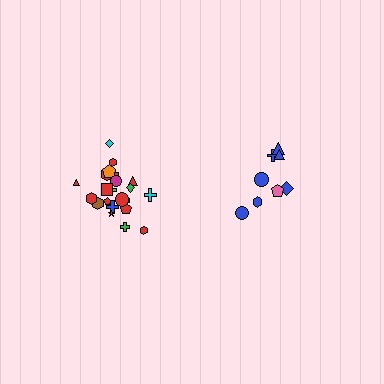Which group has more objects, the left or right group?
The left group.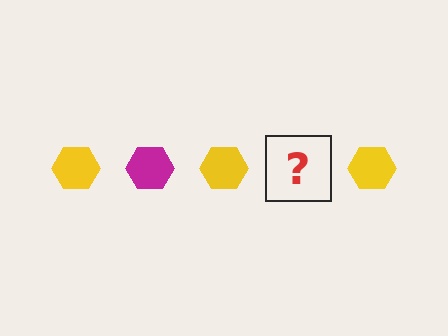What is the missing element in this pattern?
The missing element is a magenta hexagon.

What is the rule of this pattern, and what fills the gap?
The rule is that the pattern cycles through yellow, magenta hexagons. The gap should be filled with a magenta hexagon.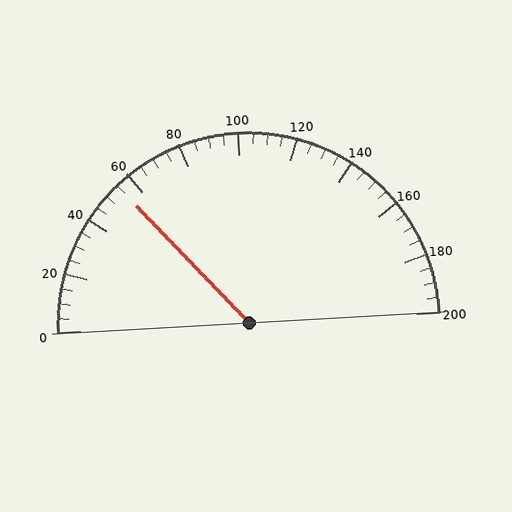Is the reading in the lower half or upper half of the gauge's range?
The reading is in the lower half of the range (0 to 200).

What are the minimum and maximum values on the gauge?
The gauge ranges from 0 to 200.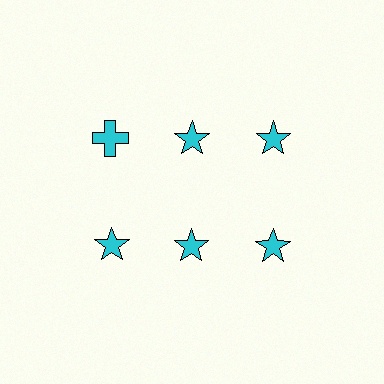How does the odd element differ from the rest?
It has a different shape: cross instead of star.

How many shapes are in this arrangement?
There are 6 shapes arranged in a grid pattern.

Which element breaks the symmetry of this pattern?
The cyan cross in the top row, leftmost column breaks the symmetry. All other shapes are cyan stars.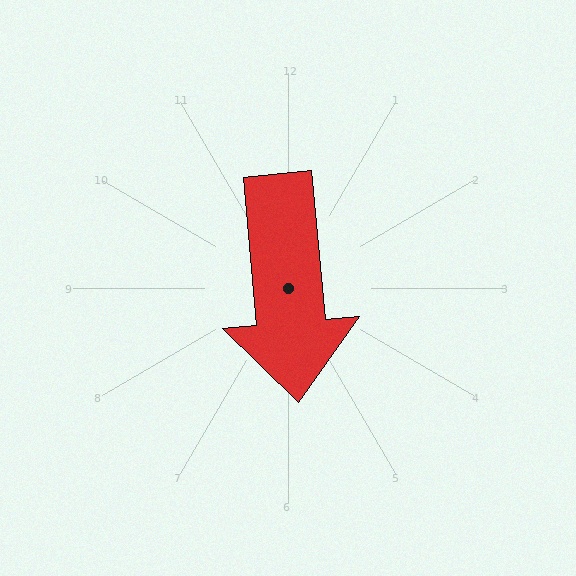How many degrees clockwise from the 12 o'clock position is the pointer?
Approximately 175 degrees.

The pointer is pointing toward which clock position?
Roughly 6 o'clock.